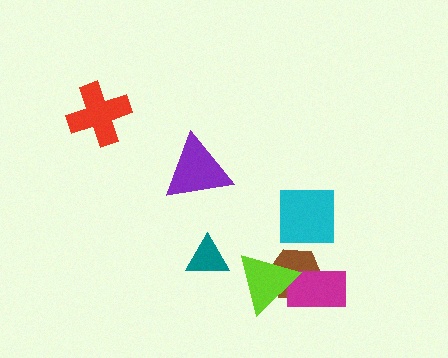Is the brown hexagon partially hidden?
Yes, it is partially covered by another shape.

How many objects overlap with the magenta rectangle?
2 objects overlap with the magenta rectangle.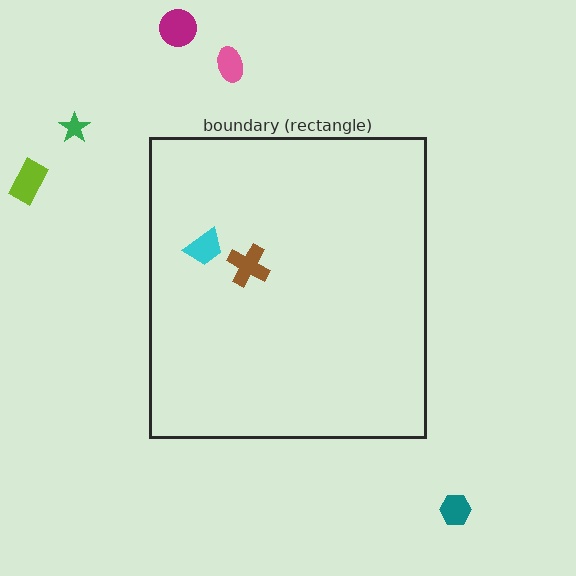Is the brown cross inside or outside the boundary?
Inside.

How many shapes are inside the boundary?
2 inside, 5 outside.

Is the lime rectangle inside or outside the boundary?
Outside.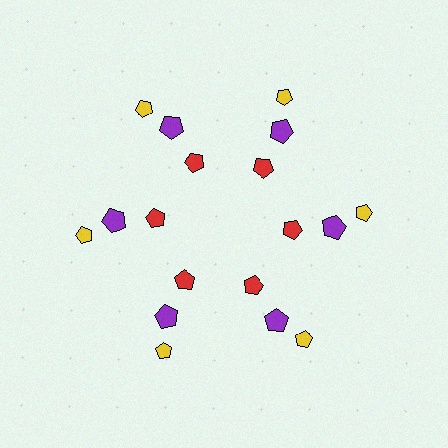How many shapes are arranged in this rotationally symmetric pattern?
There are 18 shapes, arranged in 6 groups of 3.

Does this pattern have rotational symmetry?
Yes, this pattern has 6-fold rotational symmetry. It looks the same after rotating 60 degrees around the center.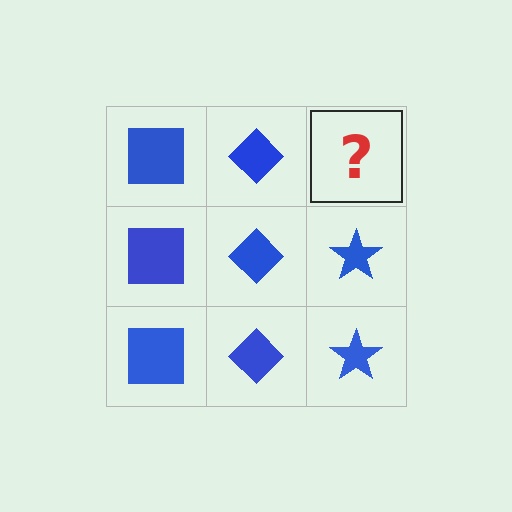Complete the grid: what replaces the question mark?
The question mark should be replaced with a blue star.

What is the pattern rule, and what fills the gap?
The rule is that each column has a consistent shape. The gap should be filled with a blue star.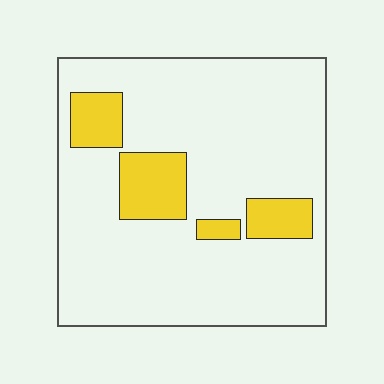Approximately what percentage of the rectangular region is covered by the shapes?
Approximately 15%.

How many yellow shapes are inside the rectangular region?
4.